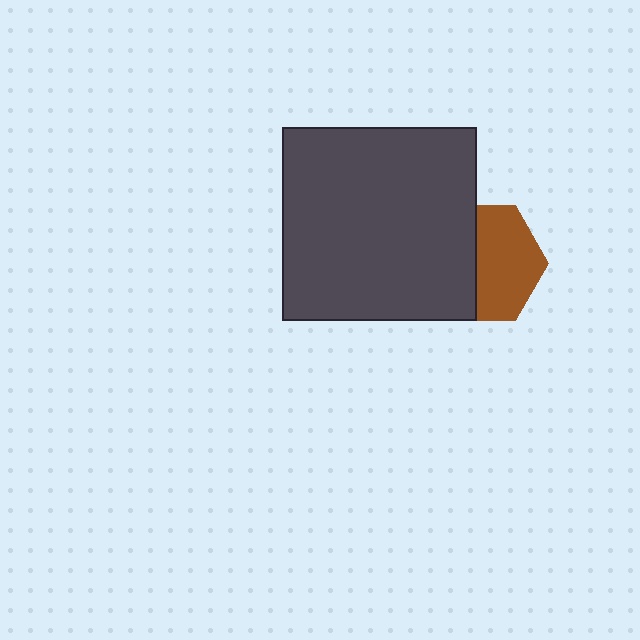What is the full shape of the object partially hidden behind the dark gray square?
The partially hidden object is a brown hexagon.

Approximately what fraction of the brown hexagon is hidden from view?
Roughly 46% of the brown hexagon is hidden behind the dark gray square.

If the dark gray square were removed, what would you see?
You would see the complete brown hexagon.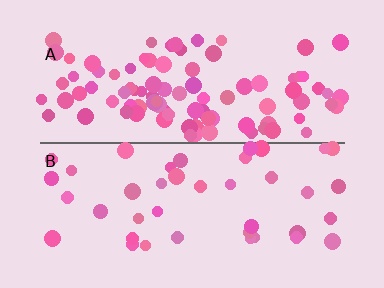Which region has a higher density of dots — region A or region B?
A (the top).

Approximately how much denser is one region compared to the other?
Approximately 2.3× — region A over region B.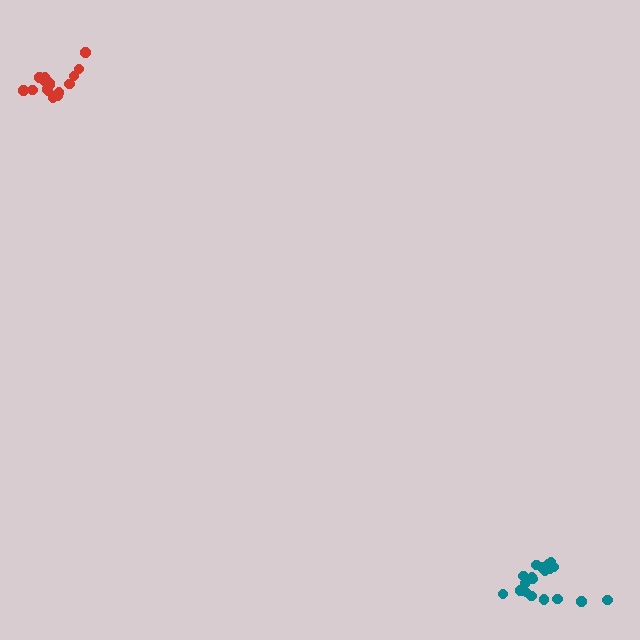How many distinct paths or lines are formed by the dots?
There are 2 distinct paths.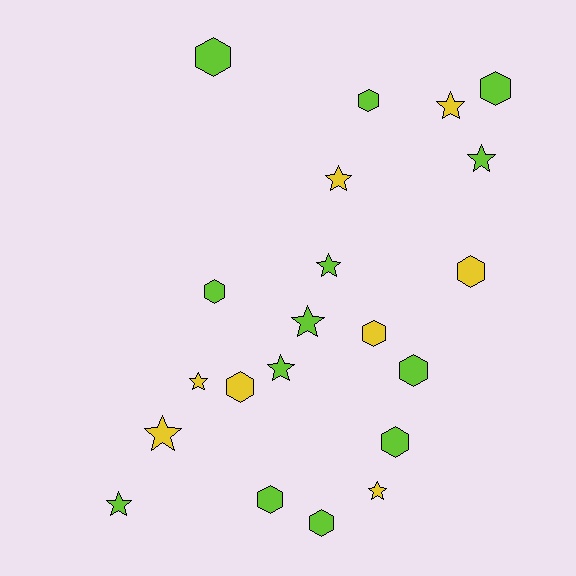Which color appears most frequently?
Lime, with 13 objects.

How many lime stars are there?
There are 5 lime stars.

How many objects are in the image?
There are 21 objects.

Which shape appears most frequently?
Hexagon, with 11 objects.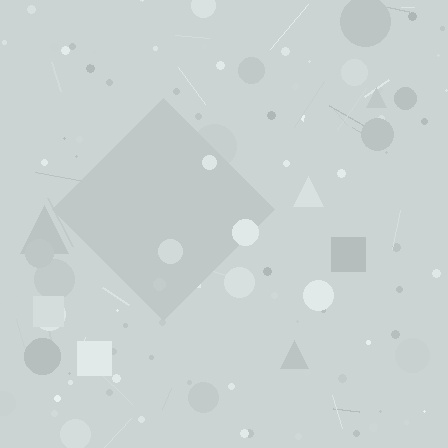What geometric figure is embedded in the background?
A diamond is embedded in the background.